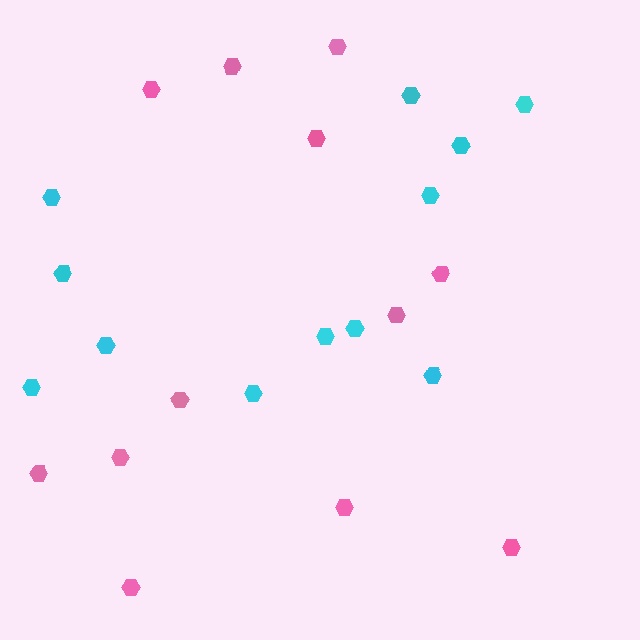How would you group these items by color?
There are 2 groups: one group of pink hexagons (12) and one group of cyan hexagons (12).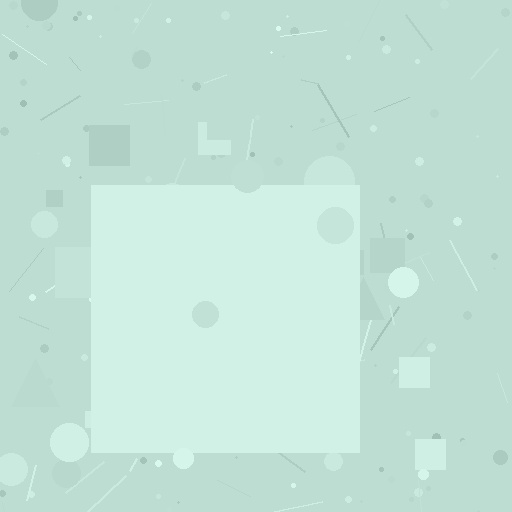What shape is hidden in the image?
A square is hidden in the image.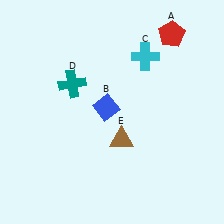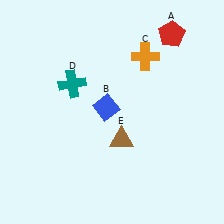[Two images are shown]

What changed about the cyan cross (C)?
In Image 1, C is cyan. In Image 2, it changed to orange.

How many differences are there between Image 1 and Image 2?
There is 1 difference between the two images.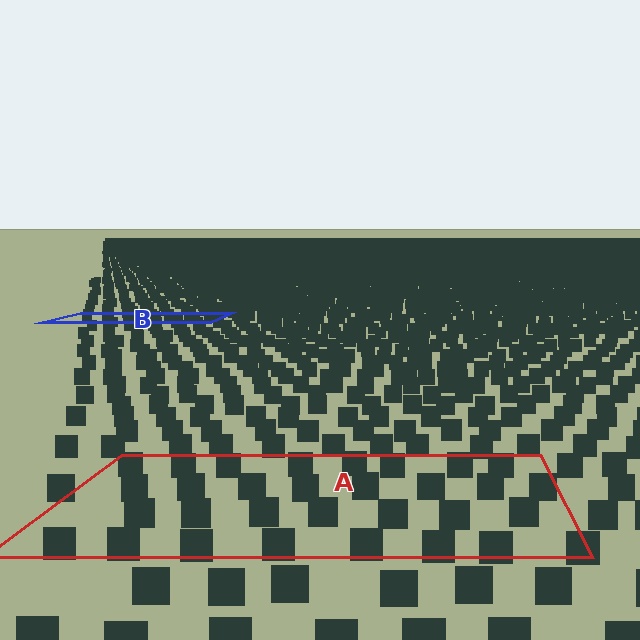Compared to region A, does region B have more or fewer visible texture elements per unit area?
Region B has more texture elements per unit area — they are packed more densely because it is farther away.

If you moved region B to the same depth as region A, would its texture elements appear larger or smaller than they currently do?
They would appear larger. At a closer depth, the same texture elements are projected at a bigger on-screen size.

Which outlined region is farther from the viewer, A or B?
Region B is farther from the viewer — the texture elements inside it appear smaller and more densely packed.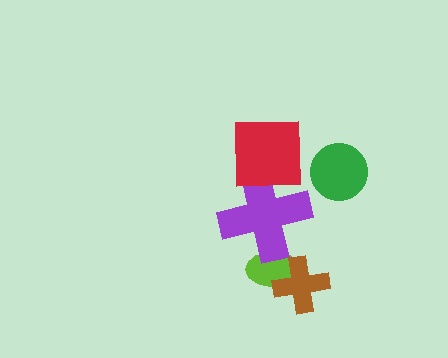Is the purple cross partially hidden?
Yes, it is partially covered by another shape.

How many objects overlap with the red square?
1 object overlaps with the red square.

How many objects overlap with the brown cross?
1 object overlaps with the brown cross.